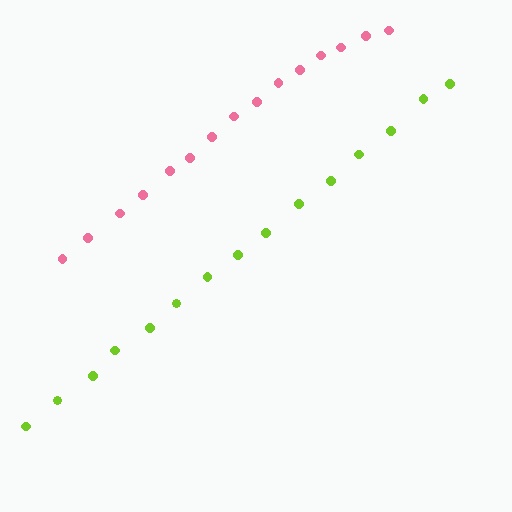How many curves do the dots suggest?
There are 2 distinct paths.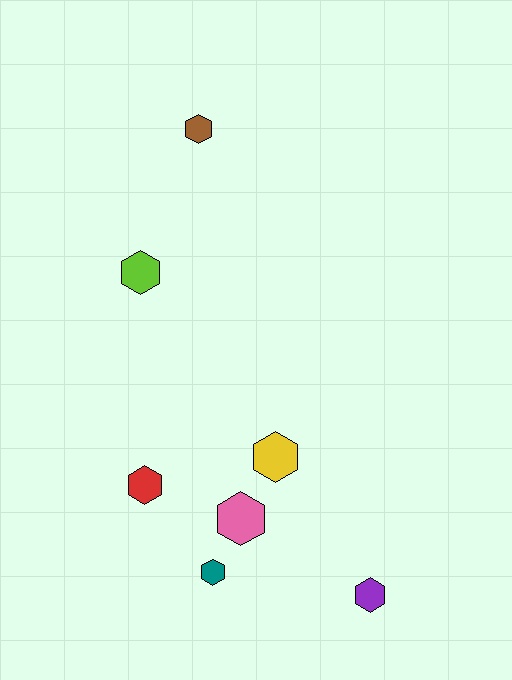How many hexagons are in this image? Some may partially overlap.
There are 7 hexagons.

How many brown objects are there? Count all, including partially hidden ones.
There is 1 brown object.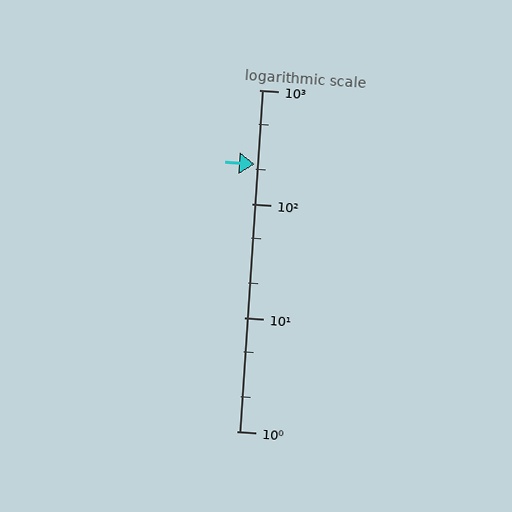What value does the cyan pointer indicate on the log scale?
The pointer indicates approximately 220.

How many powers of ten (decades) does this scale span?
The scale spans 3 decades, from 1 to 1000.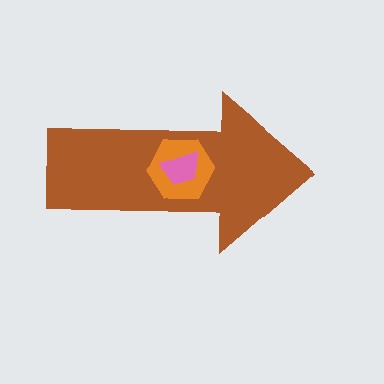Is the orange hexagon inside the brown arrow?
Yes.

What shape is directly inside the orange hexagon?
The pink trapezoid.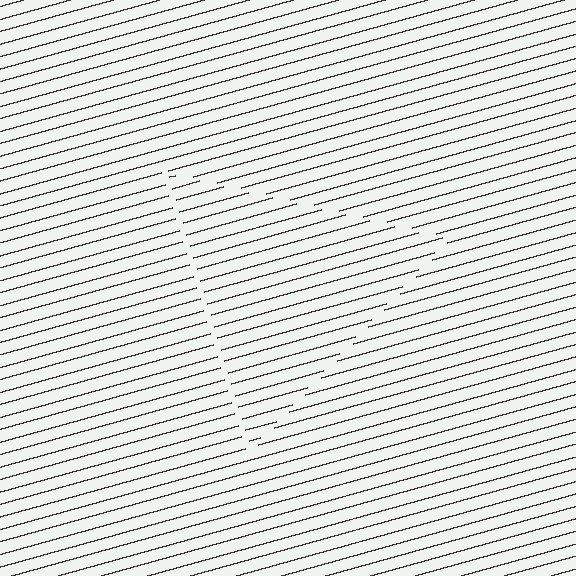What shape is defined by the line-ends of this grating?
An illusory triangle. The interior of the shape contains the same grating, shifted by half a period — the contour is defined by the phase discontinuity where line-ends from the inner and outer gratings abut.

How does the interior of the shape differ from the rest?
The interior of the shape contains the same grating, shifted by half a period — the contour is defined by the phase discontinuity where line-ends from the inner and outer gratings abut.